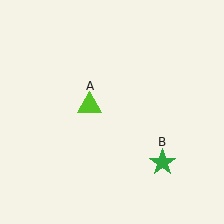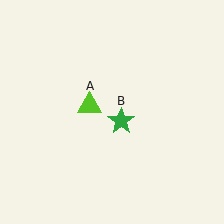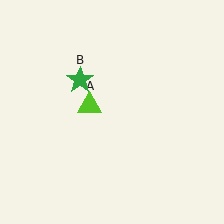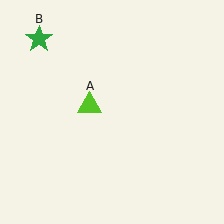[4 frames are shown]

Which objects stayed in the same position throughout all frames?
Lime triangle (object A) remained stationary.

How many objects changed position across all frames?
1 object changed position: green star (object B).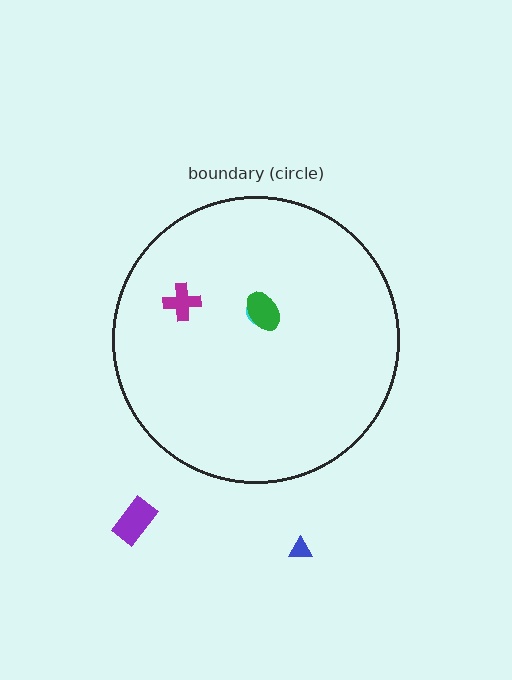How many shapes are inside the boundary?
3 inside, 2 outside.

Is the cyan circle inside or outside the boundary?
Inside.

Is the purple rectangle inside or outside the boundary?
Outside.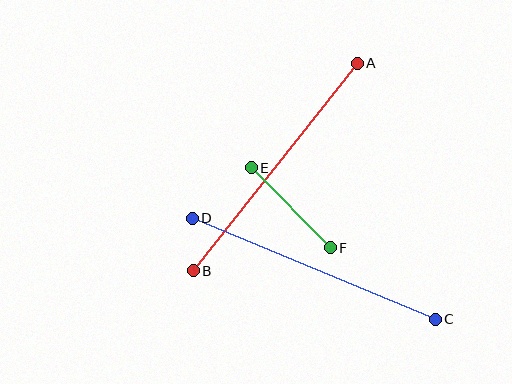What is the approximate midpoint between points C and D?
The midpoint is at approximately (314, 269) pixels.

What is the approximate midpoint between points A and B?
The midpoint is at approximately (275, 167) pixels.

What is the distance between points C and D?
The distance is approximately 263 pixels.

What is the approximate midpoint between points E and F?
The midpoint is at approximately (291, 208) pixels.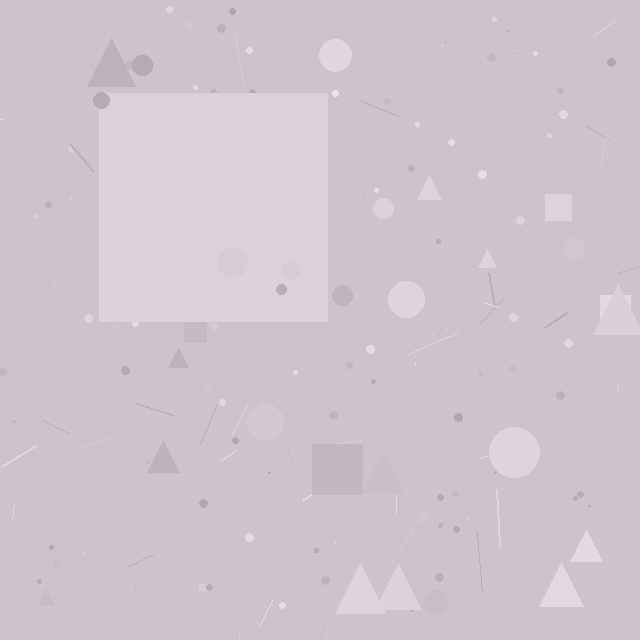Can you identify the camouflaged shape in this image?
The camouflaged shape is a square.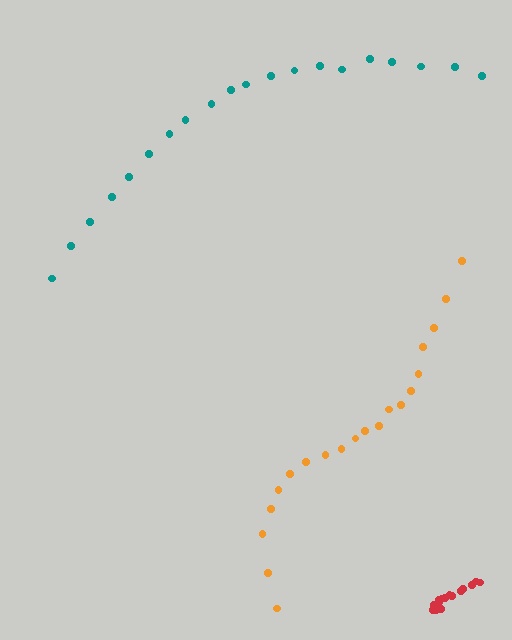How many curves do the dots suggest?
There are 3 distinct paths.